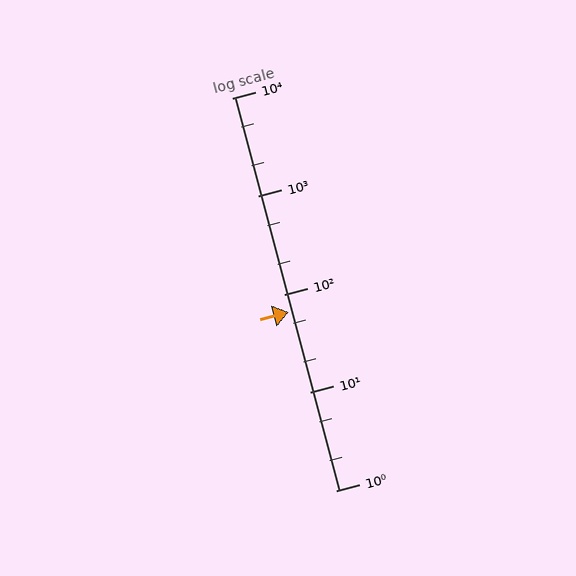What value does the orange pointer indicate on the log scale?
The pointer indicates approximately 66.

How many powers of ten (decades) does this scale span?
The scale spans 4 decades, from 1 to 10000.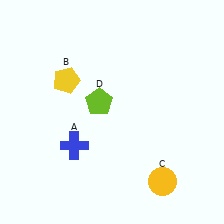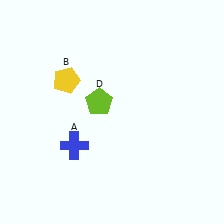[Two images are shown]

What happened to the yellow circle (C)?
The yellow circle (C) was removed in Image 2. It was in the bottom-right area of Image 1.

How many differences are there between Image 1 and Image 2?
There is 1 difference between the two images.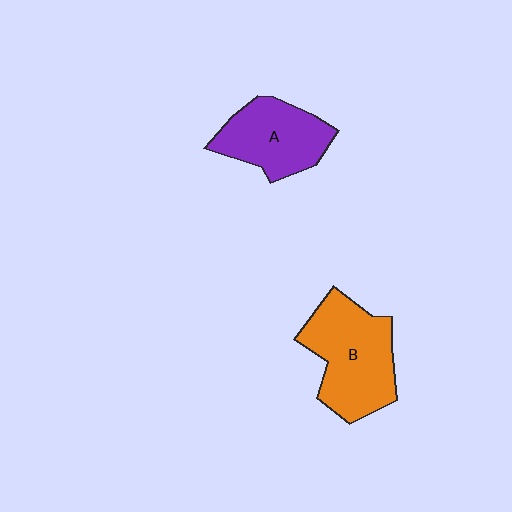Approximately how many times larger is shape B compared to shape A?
Approximately 1.3 times.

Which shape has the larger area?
Shape B (orange).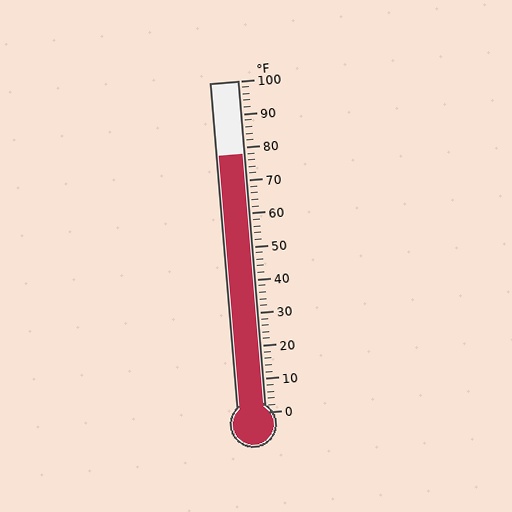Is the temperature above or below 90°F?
The temperature is below 90°F.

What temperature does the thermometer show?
The thermometer shows approximately 78°F.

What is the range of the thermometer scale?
The thermometer scale ranges from 0°F to 100°F.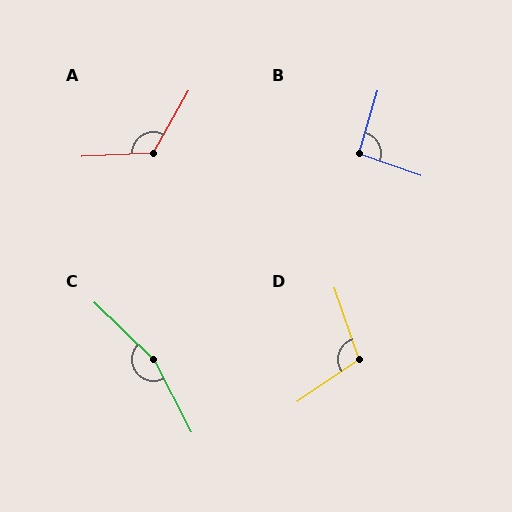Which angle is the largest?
C, at approximately 161 degrees.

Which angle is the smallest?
B, at approximately 93 degrees.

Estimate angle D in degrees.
Approximately 105 degrees.